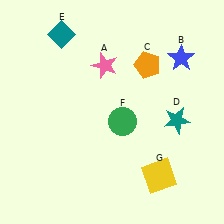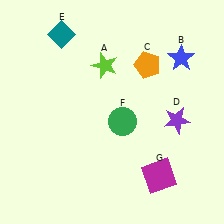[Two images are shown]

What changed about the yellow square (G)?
In Image 1, G is yellow. In Image 2, it changed to magenta.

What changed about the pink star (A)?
In Image 1, A is pink. In Image 2, it changed to lime.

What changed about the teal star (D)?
In Image 1, D is teal. In Image 2, it changed to purple.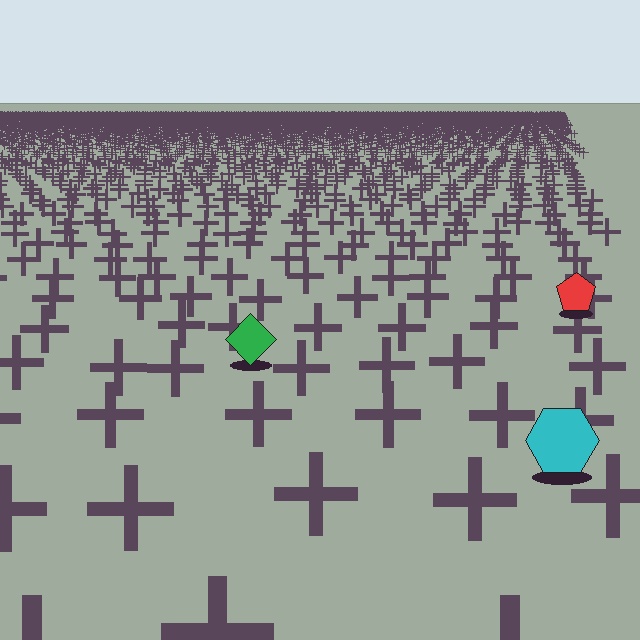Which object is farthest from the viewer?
The red pentagon is farthest from the viewer. It appears smaller and the ground texture around it is denser.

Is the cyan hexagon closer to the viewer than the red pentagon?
Yes. The cyan hexagon is closer — you can tell from the texture gradient: the ground texture is coarser near it.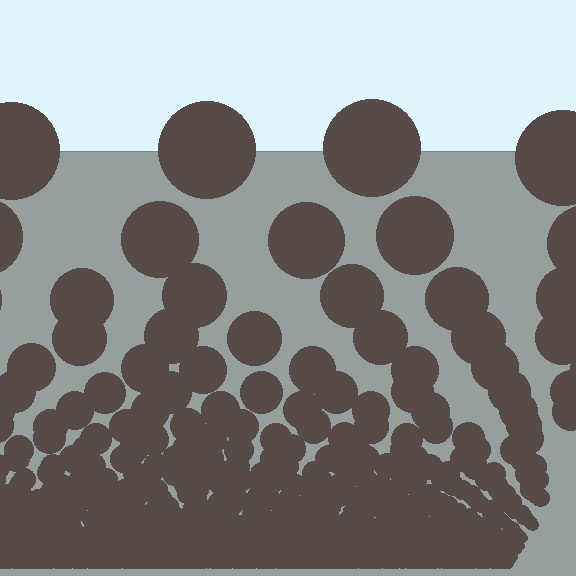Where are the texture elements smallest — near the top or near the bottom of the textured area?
Near the bottom.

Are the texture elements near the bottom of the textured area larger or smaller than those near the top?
Smaller. The gradient is inverted — elements near the bottom are smaller and denser.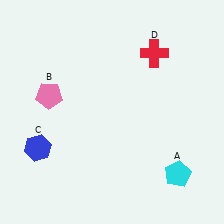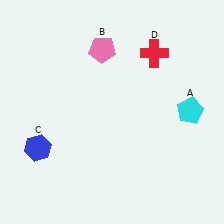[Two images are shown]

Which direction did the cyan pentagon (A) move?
The cyan pentagon (A) moved up.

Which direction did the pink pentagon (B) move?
The pink pentagon (B) moved right.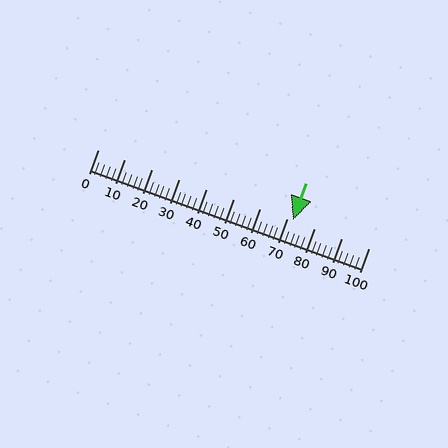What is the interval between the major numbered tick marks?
The major tick marks are spaced 10 units apart.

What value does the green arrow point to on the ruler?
The green arrow points to approximately 72.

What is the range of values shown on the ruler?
The ruler shows values from 0 to 100.